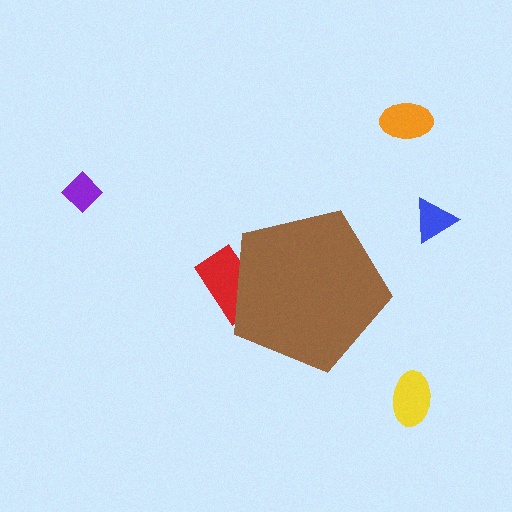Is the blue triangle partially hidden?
No, the blue triangle is fully visible.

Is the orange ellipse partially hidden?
No, the orange ellipse is fully visible.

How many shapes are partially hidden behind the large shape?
1 shape is partially hidden.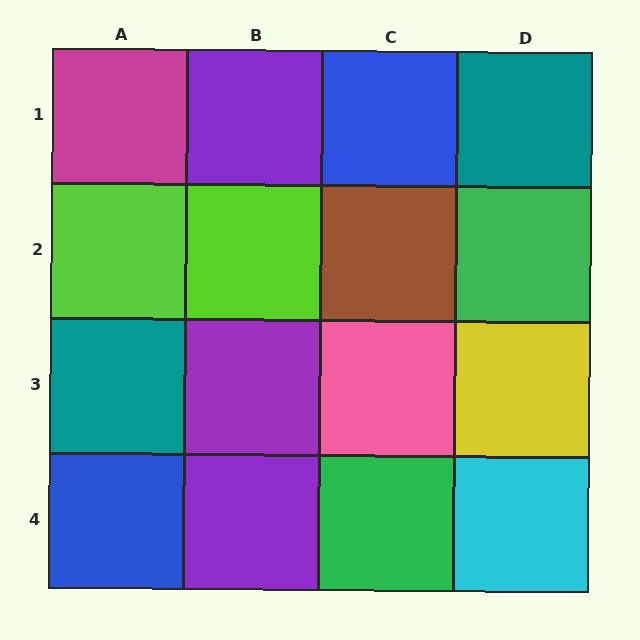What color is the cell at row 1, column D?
Teal.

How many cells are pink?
1 cell is pink.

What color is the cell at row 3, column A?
Teal.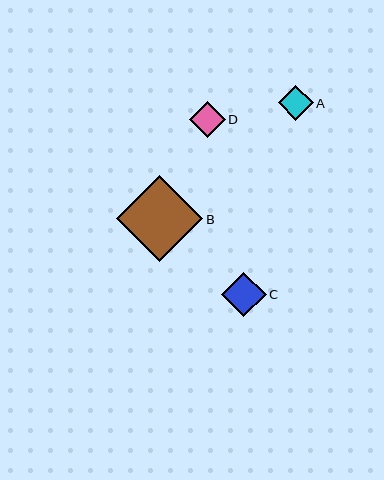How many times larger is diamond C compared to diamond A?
Diamond C is approximately 1.3 times the size of diamond A.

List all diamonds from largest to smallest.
From largest to smallest: B, C, D, A.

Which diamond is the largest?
Diamond B is the largest with a size of approximately 86 pixels.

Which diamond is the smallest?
Diamond A is the smallest with a size of approximately 34 pixels.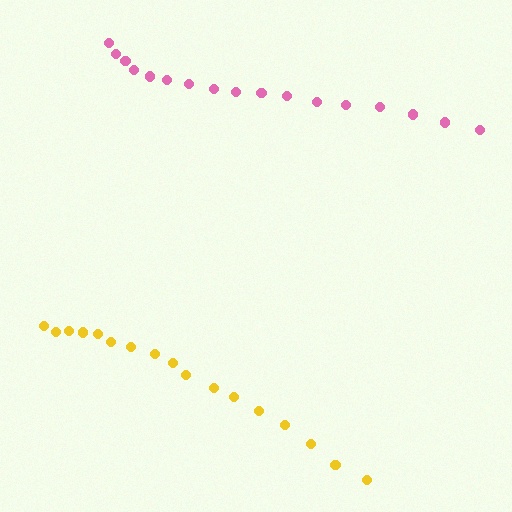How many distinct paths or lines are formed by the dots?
There are 2 distinct paths.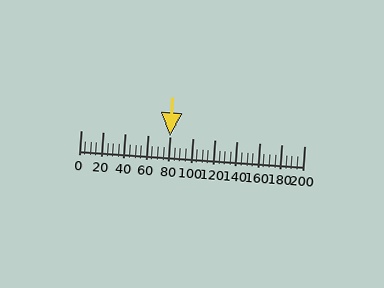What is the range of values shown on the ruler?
The ruler shows values from 0 to 200.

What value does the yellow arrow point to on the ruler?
The yellow arrow points to approximately 80.